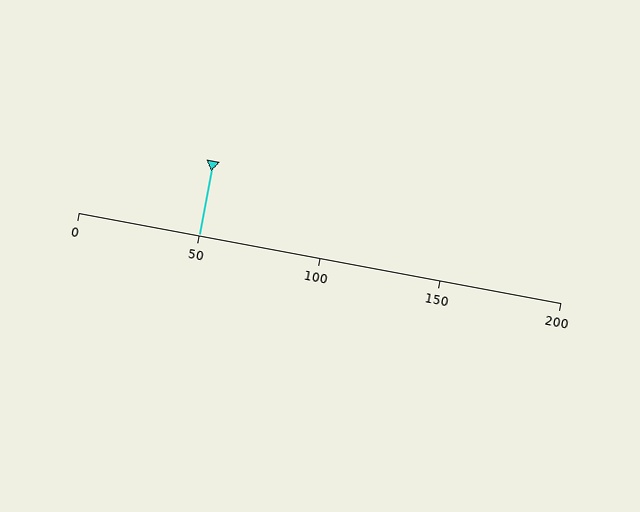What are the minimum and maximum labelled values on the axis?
The axis runs from 0 to 200.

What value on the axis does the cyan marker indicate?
The marker indicates approximately 50.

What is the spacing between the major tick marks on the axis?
The major ticks are spaced 50 apart.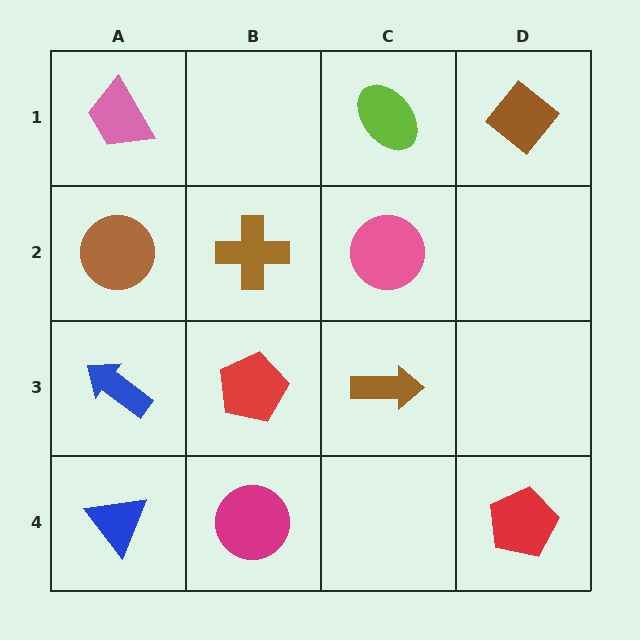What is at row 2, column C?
A pink circle.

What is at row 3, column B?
A red pentagon.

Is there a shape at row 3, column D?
No, that cell is empty.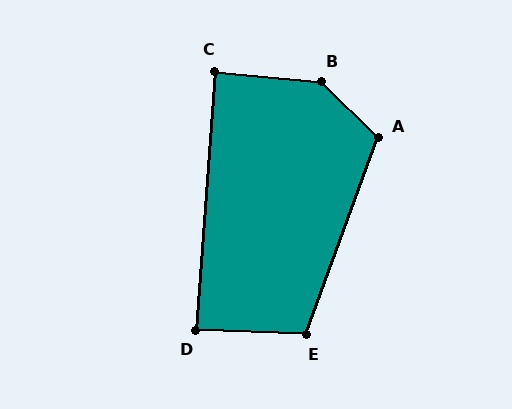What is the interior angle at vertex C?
Approximately 89 degrees (approximately right).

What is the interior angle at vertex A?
Approximately 115 degrees (obtuse).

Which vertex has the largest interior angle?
B, at approximately 141 degrees.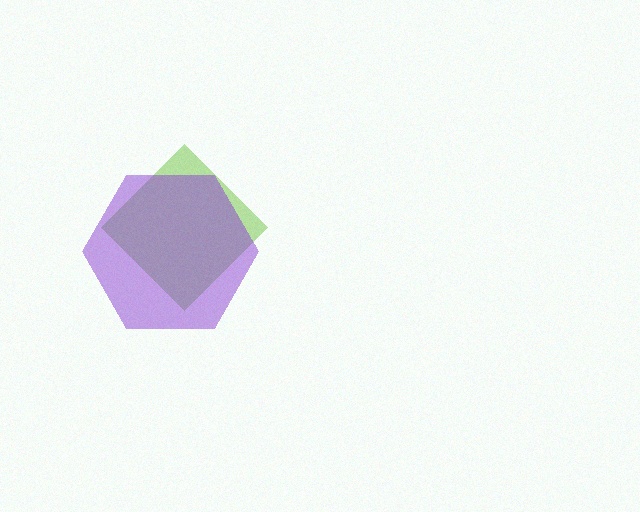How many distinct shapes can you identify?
There are 2 distinct shapes: a lime diamond, a purple hexagon.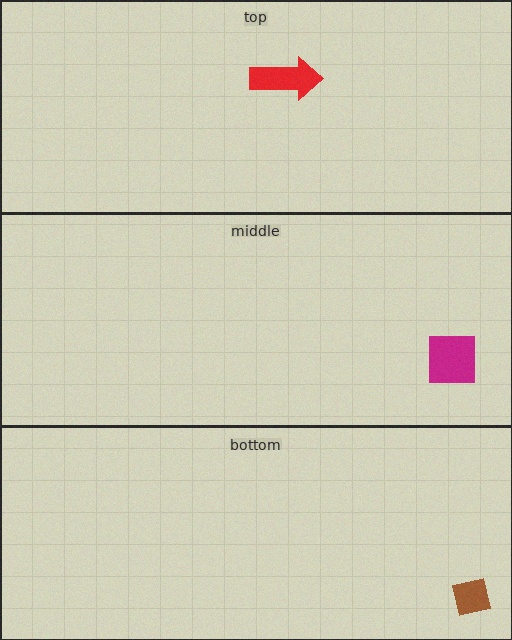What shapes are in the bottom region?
The brown square.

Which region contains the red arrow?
The top region.